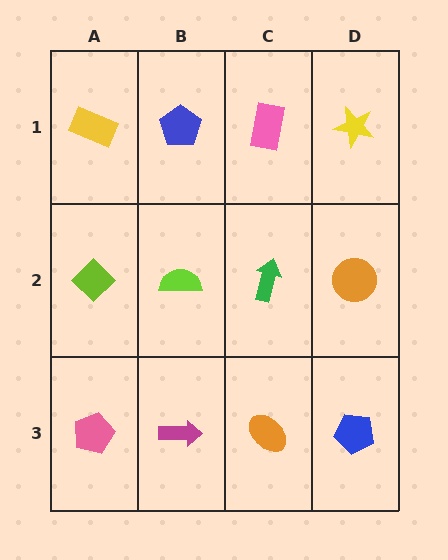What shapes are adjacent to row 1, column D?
An orange circle (row 2, column D), a pink rectangle (row 1, column C).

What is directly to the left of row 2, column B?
A lime diamond.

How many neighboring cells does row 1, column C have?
3.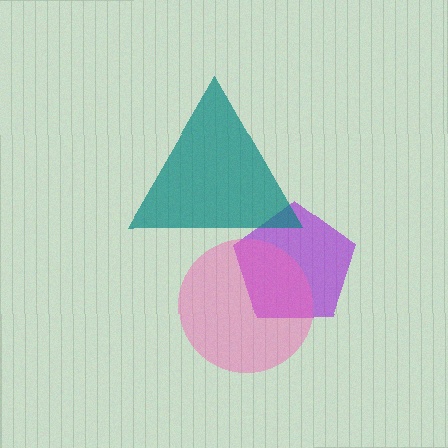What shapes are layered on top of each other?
The layered shapes are: a purple pentagon, a pink circle, a teal triangle.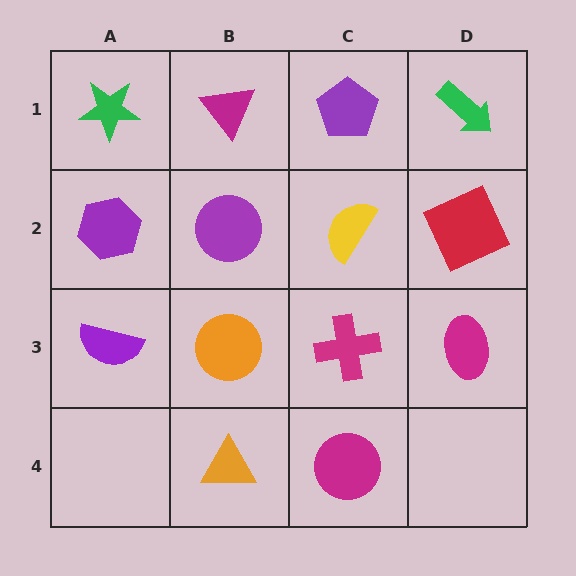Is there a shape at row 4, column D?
No, that cell is empty.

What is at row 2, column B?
A purple circle.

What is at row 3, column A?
A purple semicircle.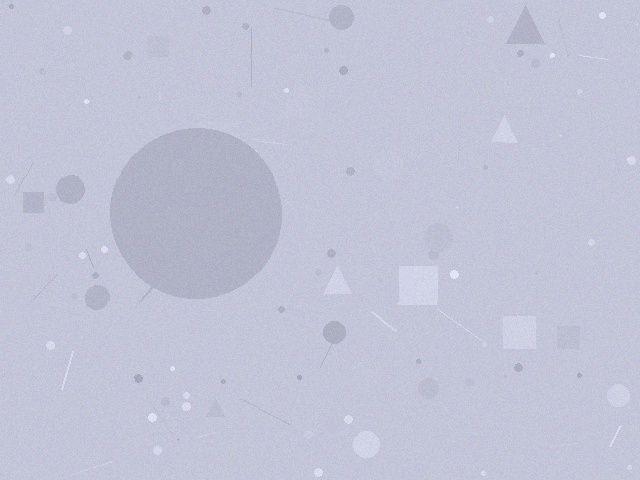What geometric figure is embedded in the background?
A circle is embedded in the background.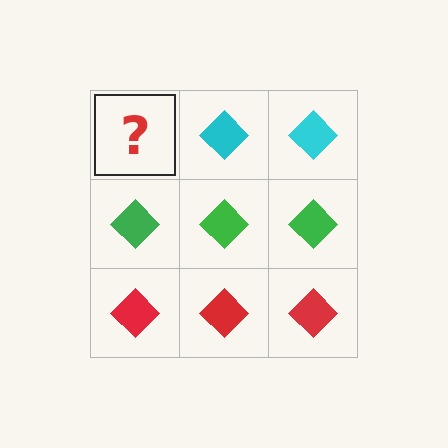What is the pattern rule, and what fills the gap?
The rule is that each row has a consistent color. The gap should be filled with a cyan diamond.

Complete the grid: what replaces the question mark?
The question mark should be replaced with a cyan diamond.